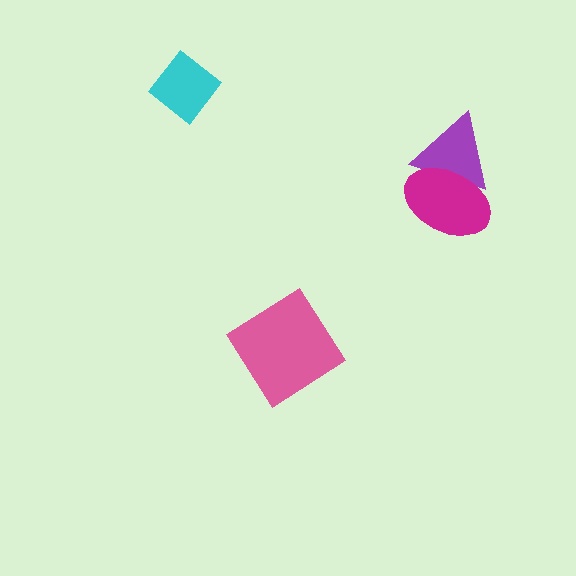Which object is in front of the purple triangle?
The magenta ellipse is in front of the purple triangle.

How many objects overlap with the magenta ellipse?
1 object overlaps with the magenta ellipse.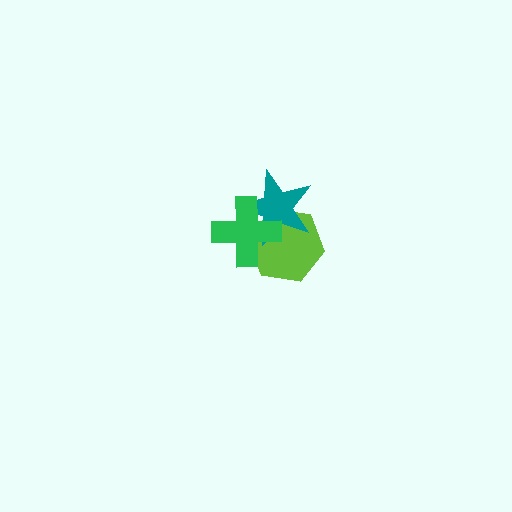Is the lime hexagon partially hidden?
Yes, it is partially covered by another shape.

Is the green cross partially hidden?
No, no other shape covers it.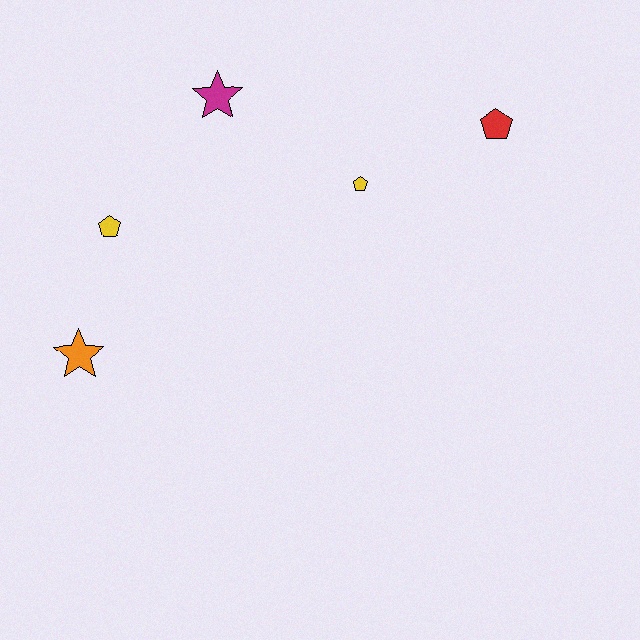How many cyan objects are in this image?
There are no cyan objects.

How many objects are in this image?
There are 5 objects.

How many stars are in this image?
There are 2 stars.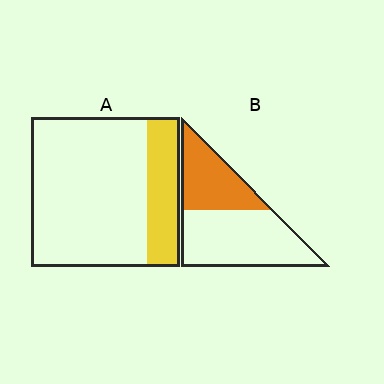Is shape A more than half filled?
No.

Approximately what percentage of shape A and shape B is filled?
A is approximately 20% and B is approximately 40%.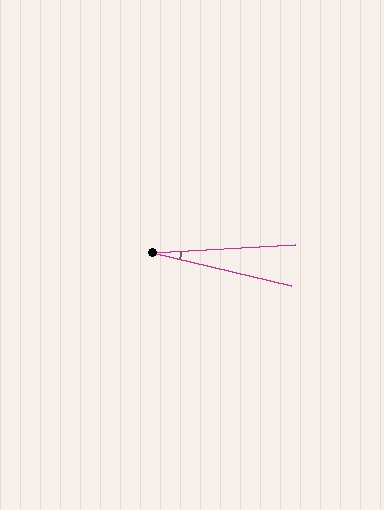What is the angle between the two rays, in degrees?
Approximately 17 degrees.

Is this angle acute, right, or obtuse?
It is acute.